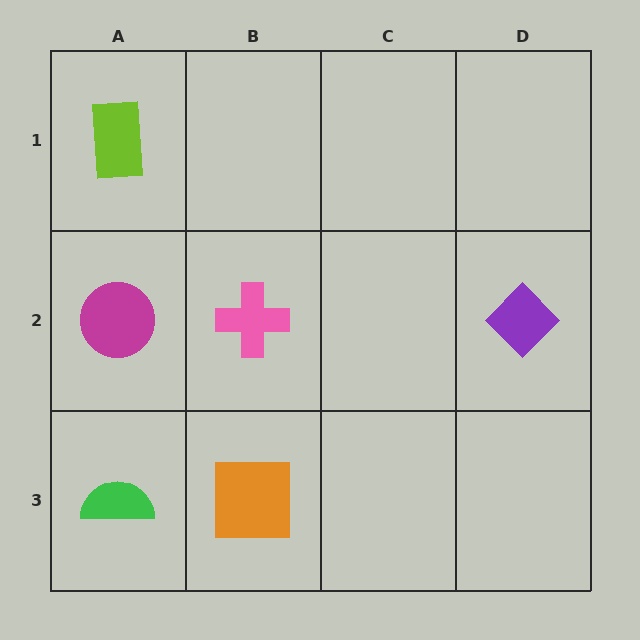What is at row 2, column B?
A pink cross.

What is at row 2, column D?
A purple diamond.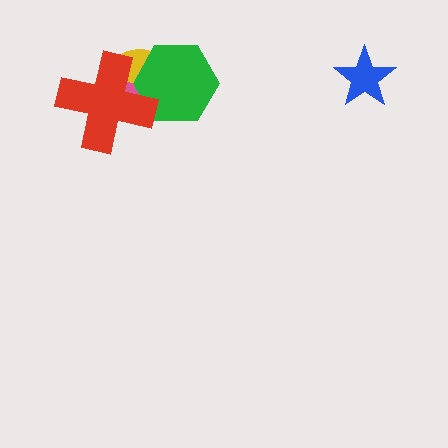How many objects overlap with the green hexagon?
3 objects overlap with the green hexagon.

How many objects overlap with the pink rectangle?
3 objects overlap with the pink rectangle.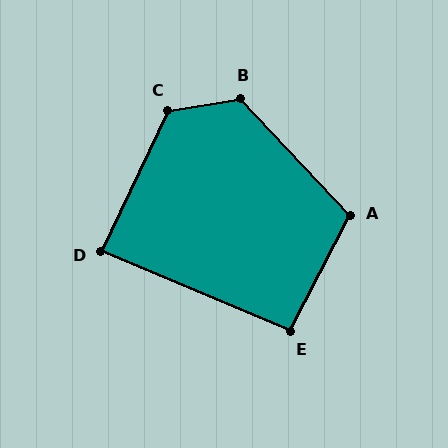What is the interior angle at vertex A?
Approximately 110 degrees (obtuse).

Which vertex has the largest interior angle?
C, at approximately 125 degrees.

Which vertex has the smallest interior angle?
D, at approximately 87 degrees.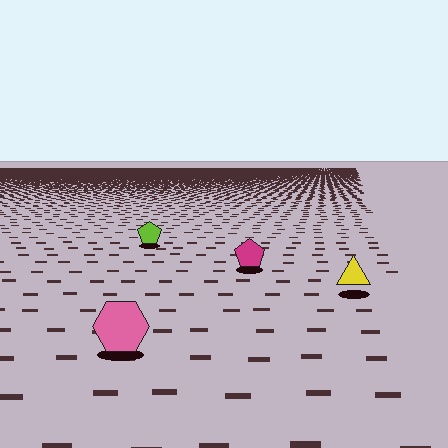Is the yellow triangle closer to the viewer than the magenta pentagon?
Yes. The yellow triangle is closer — you can tell from the texture gradient: the ground texture is coarser near it.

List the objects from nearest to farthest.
From nearest to farthest: the pink hexagon, the yellow triangle, the magenta pentagon, the lime pentagon.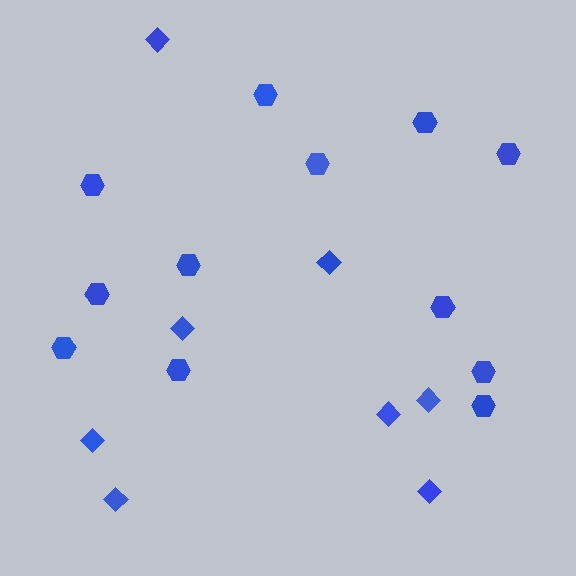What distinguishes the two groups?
There are 2 groups: one group of diamonds (8) and one group of hexagons (12).